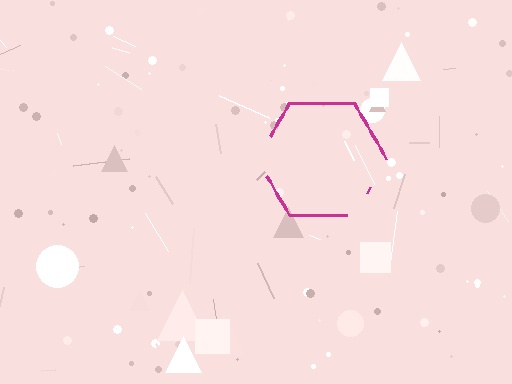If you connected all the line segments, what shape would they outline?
They would outline a hexagon.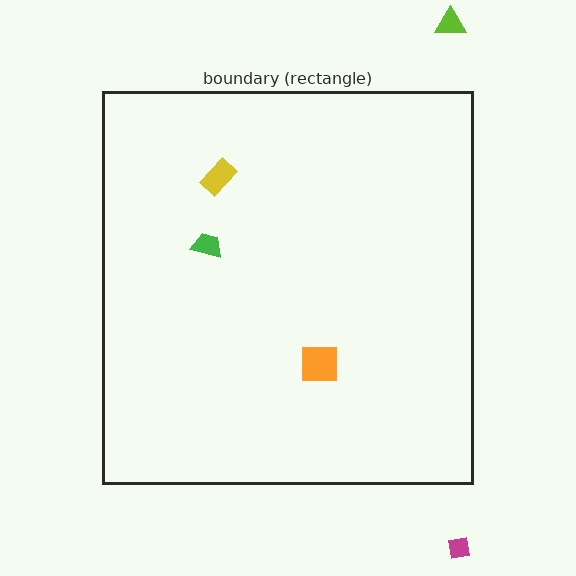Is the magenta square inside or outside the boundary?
Outside.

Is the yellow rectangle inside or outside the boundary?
Inside.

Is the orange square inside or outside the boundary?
Inside.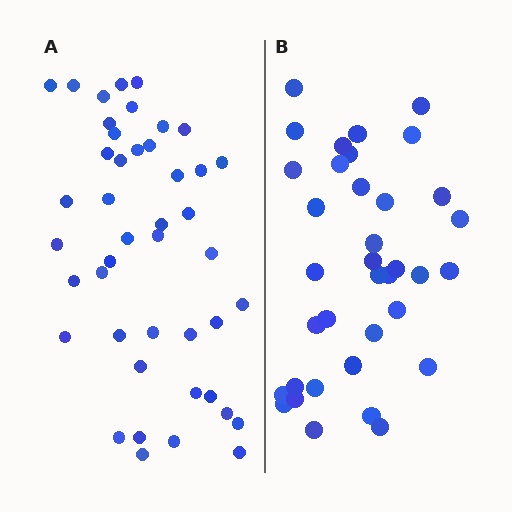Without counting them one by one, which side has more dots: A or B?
Region A (the left region) has more dots.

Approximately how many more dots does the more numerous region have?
Region A has roughly 8 or so more dots than region B.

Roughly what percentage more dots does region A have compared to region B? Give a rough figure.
About 20% more.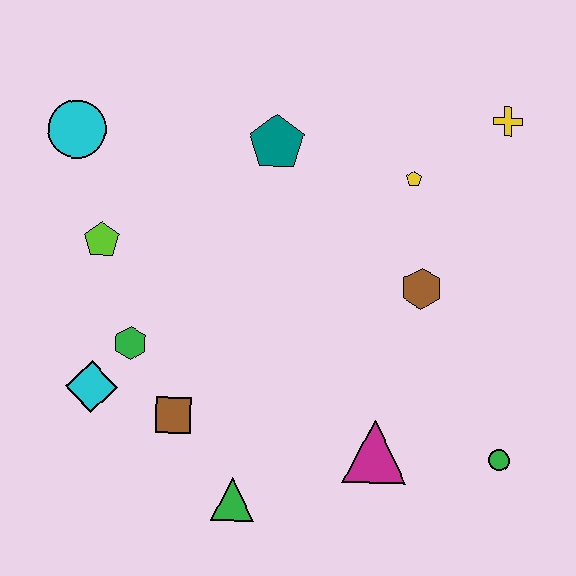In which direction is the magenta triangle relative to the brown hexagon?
The magenta triangle is below the brown hexagon.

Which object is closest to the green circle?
The magenta triangle is closest to the green circle.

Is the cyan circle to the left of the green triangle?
Yes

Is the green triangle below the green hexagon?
Yes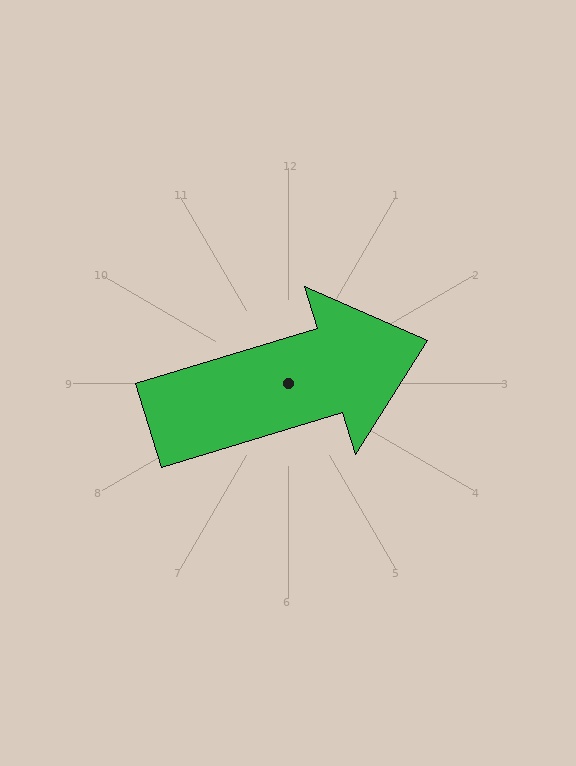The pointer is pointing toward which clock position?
Roughly 2 o'clock.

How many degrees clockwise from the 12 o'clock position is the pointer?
Approximately 73 degrees.